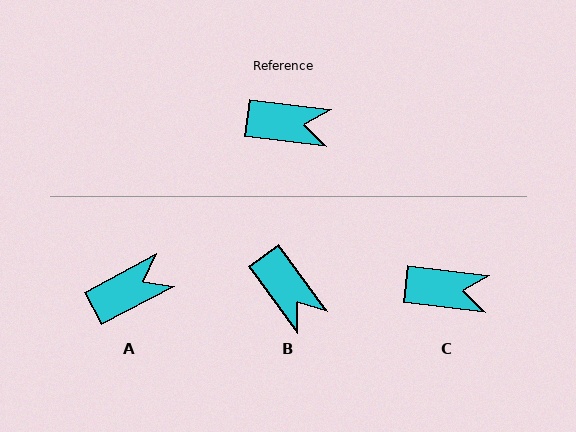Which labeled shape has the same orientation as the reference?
C.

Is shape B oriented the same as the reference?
No, it is off by about 47 degrees.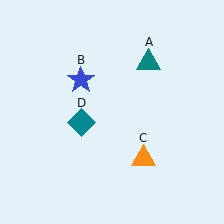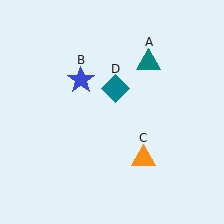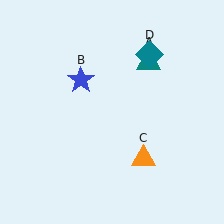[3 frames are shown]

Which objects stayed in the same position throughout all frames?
Teal triangle (object A) and blue star (object B) and orange triangle (object C) remained stationary.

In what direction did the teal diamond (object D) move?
The teal diamond (object D) moved up and to the right.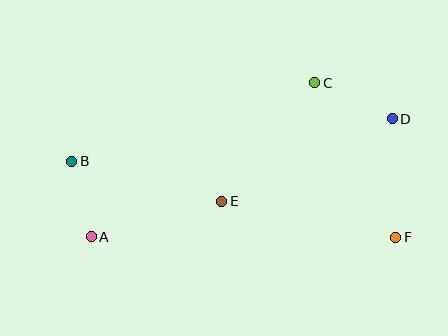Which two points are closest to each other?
Points A and B are closest to each other.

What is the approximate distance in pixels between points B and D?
The distance between B and D is approximately 323 pixels.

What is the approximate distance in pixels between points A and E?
The distance between A and E is approximately 135 pixels.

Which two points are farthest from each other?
Points B and F are farthest from each other.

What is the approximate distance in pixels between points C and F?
The distance between C and F is approximately 174 pixels.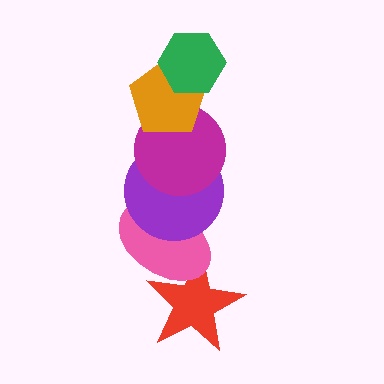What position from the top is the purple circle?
The purple circle is 4th from the top.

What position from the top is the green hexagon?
The green hexagon is 1st from the top.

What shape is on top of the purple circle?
The magenta circle is on top of the purple circle.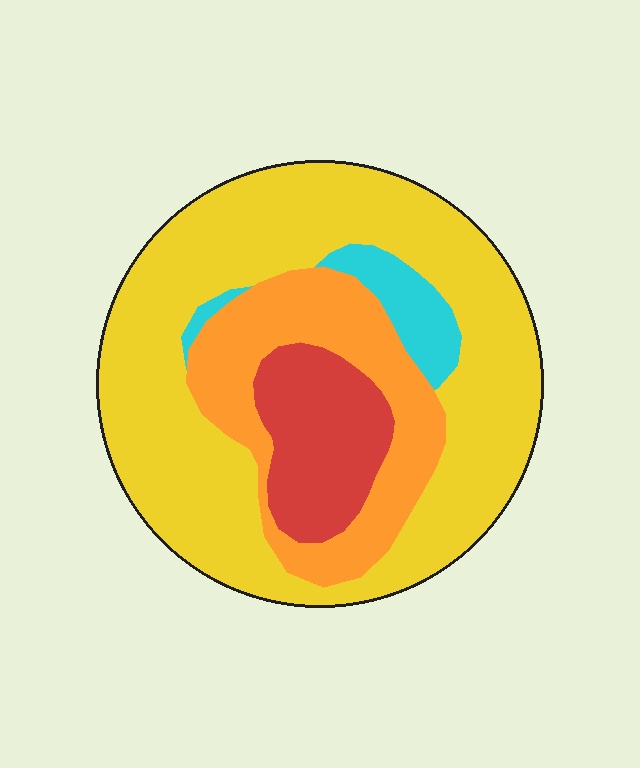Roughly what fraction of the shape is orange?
Orange takes up between a sixth and a third of the shape.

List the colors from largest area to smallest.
From largest to smallest: yellow, orange, red, cyan.